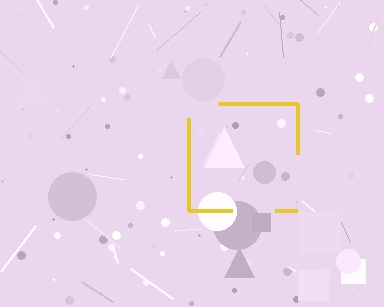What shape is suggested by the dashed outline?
The dashed outline suggests a square.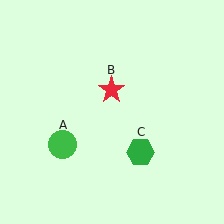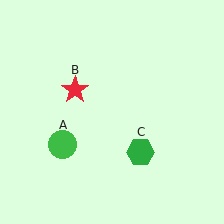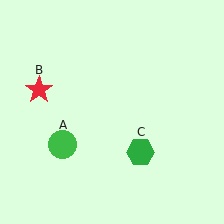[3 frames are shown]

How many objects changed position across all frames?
1 object changed position: red star (object B).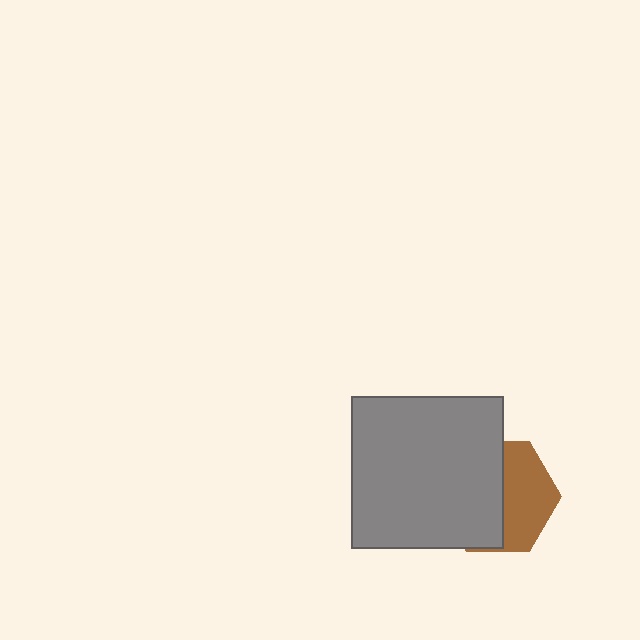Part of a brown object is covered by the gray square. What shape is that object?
It is a hexagon.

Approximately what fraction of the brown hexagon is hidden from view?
Roughly 55% of the brown hexagon is hidden behind the gray square.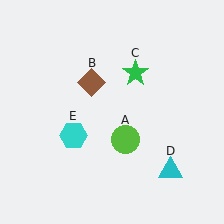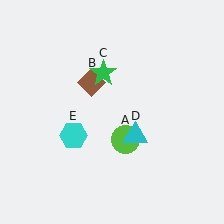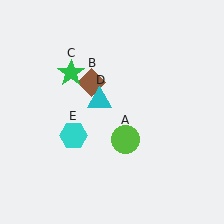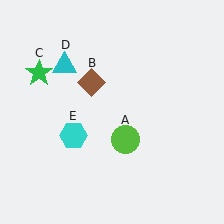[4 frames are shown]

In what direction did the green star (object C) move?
The green star (object C) moved left.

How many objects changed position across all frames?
2 objects changed position: green star (object C), cyan triangle (object D).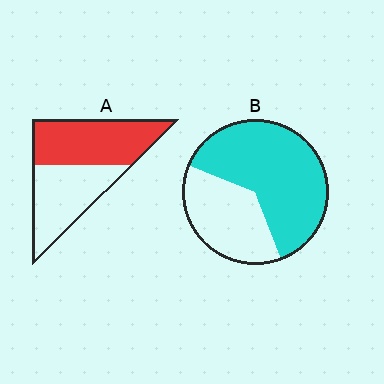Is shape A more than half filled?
Roughly half.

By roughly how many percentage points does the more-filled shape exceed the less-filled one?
By roughly 10 percentage points (B over A).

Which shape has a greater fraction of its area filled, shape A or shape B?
Shape B.